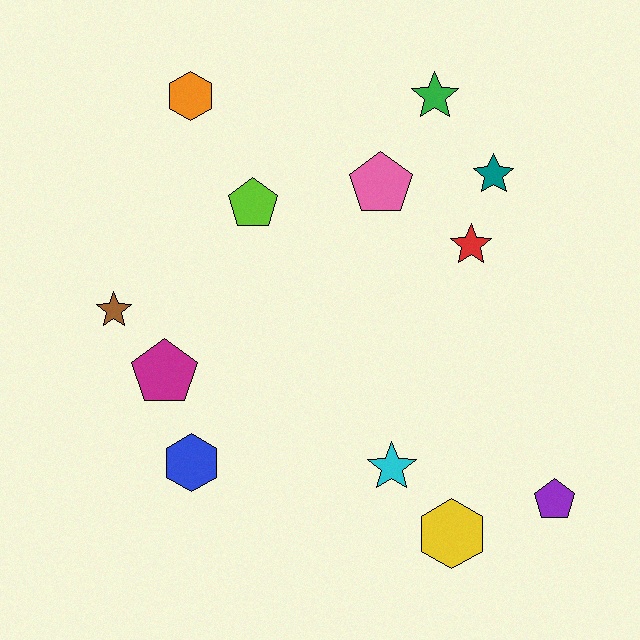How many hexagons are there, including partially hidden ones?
There are 3 hexagons.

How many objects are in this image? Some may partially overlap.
There are 12 objects.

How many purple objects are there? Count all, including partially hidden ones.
There is 1 purple object.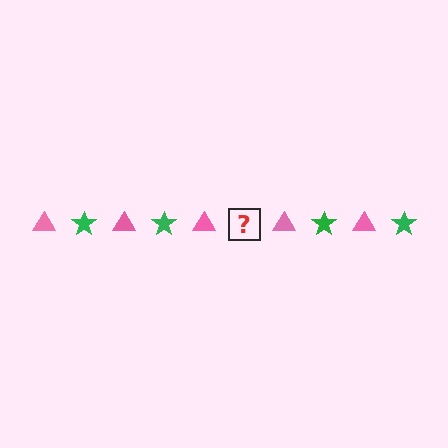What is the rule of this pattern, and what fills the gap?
The rule is that the pattern alternates between pink triangle and green star. The gap should be filled with a green star.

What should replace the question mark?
The question mark should be replaced with a green star.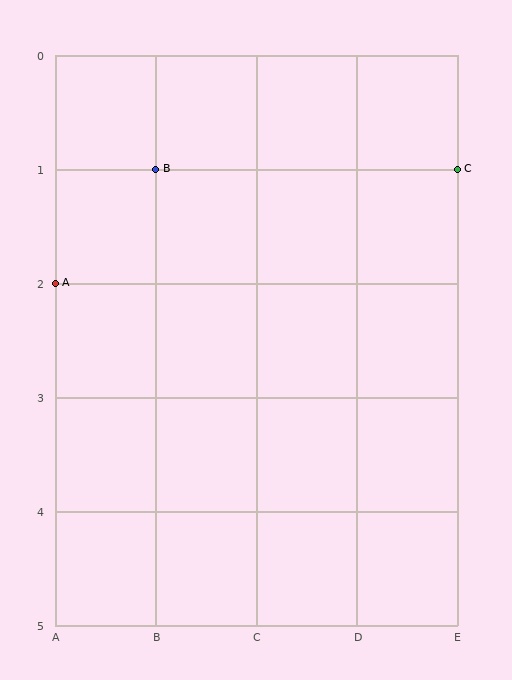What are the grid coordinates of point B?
Point B is at grid coordinates (B, 1).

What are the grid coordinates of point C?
Point C is at grid coordinates (E, 1).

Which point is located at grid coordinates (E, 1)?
Point C is at (E, 1).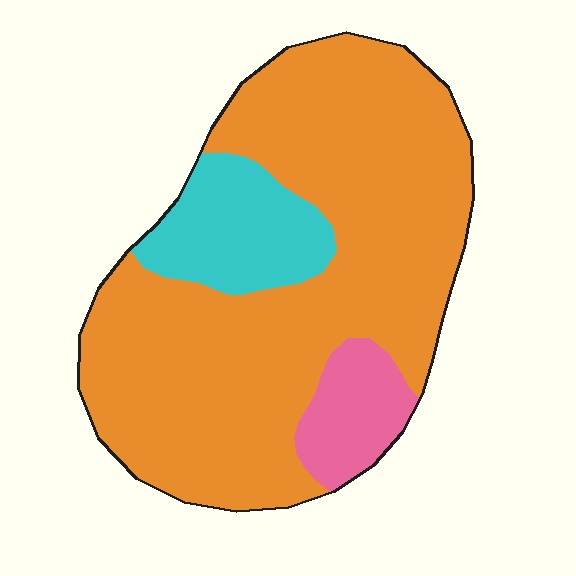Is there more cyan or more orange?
Orange.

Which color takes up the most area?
Orange, at roughly 75%.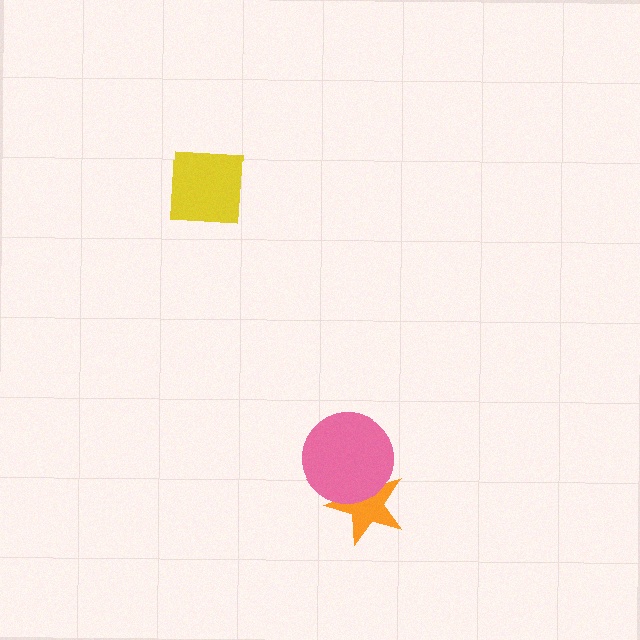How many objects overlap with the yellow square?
0 objects overlap with the yellow square.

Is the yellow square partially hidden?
No, no other shape covers it.